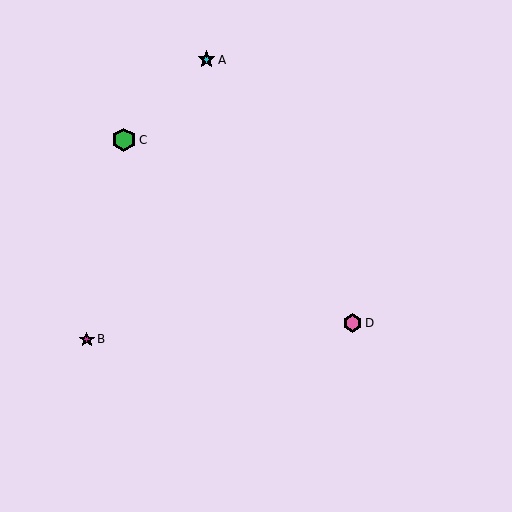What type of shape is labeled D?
Shape D is a pink hexagon.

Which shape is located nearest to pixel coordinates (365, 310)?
The pink hexagon (labeled D) at (352, 323) is nearest to that location.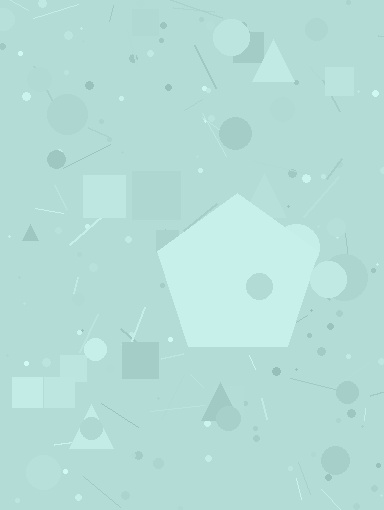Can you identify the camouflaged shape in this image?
The camouflaged shape is a pentagon.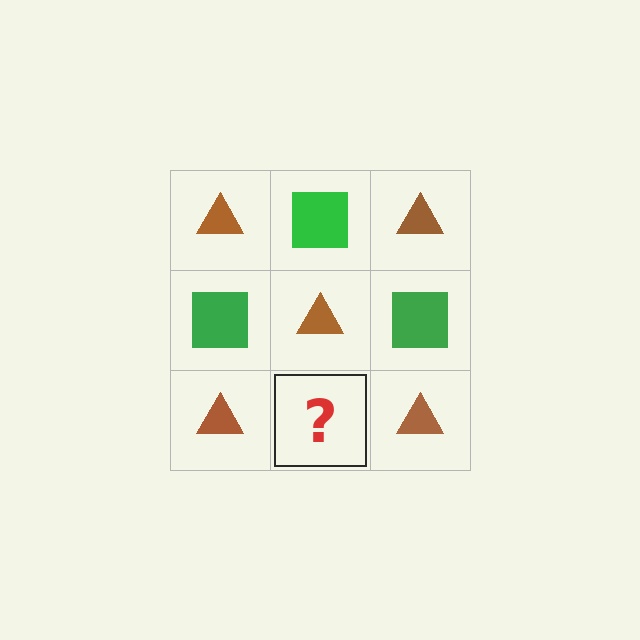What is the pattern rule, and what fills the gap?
The rule is that it alternates brown triangle and green square in a checkerboard pattern. The gap should be filled with a green square.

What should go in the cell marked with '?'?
The missing cell should contain a green square.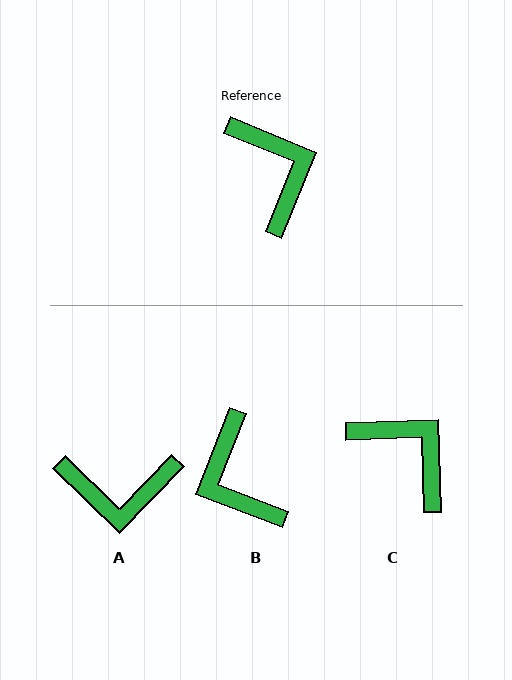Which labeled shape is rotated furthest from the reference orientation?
B, about 179 degrees away.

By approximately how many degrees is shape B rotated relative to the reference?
Approximately 179 degrees clockwise.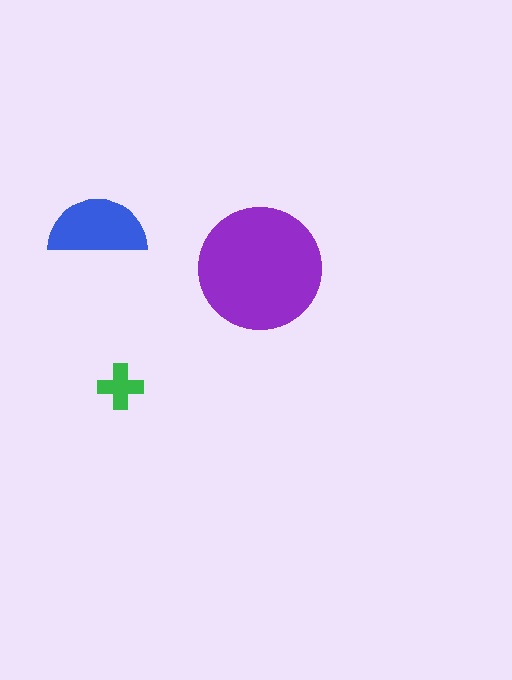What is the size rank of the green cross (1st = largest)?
3rd.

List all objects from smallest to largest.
The green cross, the blue semicircle, the purple circle.